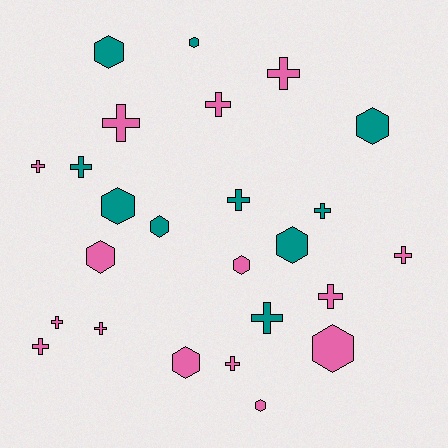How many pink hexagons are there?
There are 5 pink hexagons.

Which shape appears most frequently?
Cross, with 14 objects.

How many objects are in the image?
There are 25 objects.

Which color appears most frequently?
Pink, with 15 objects.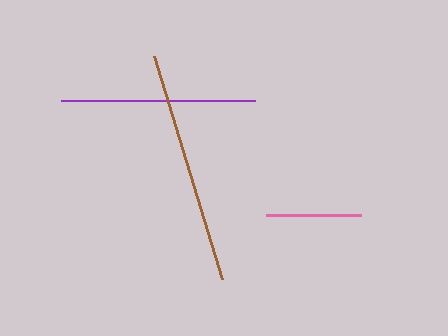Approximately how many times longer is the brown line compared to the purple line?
The brown line is approximately 1.2 times the length of the purple line.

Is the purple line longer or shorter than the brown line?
The brown line is longer than the purple line.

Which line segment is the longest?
The brown line is the longest at approximately 233 pixels.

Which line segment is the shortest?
The pink line is the shortest at approximately 95 pixels.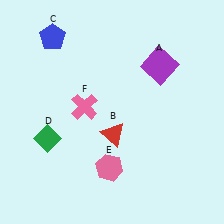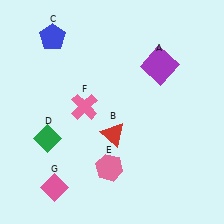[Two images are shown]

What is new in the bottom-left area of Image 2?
A pink diamond (G) was added in the bottom-left area of Image 2.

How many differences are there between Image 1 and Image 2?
There is 1 difference between the two images.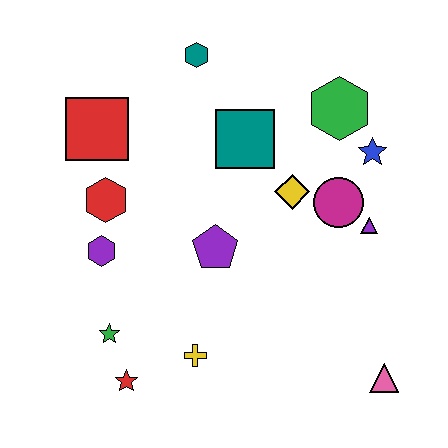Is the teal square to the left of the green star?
No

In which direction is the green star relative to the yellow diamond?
The green star is to the left of the yellow diamond.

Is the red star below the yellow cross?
Yes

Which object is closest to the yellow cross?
The red star is closest to the yellow cross.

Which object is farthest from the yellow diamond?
The red star is farthest from the yellow diamond.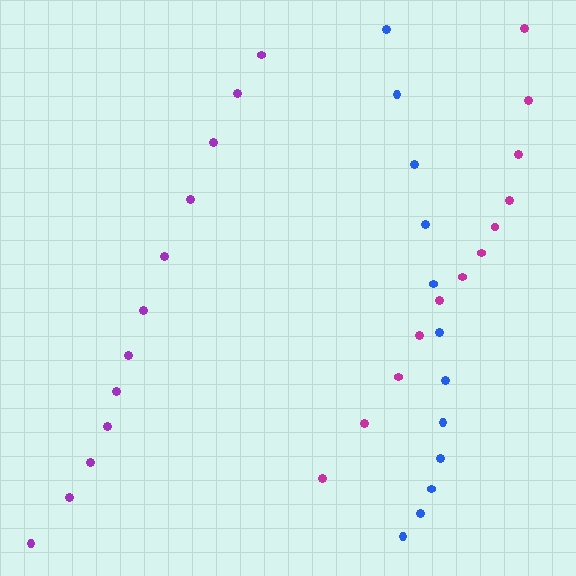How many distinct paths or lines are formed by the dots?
There are 3 distinct paths.